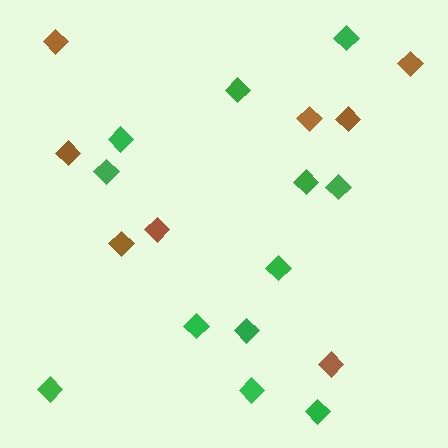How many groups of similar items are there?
There are 2 groups: one group of green diamonds (12) and one group of brown diamonds (8).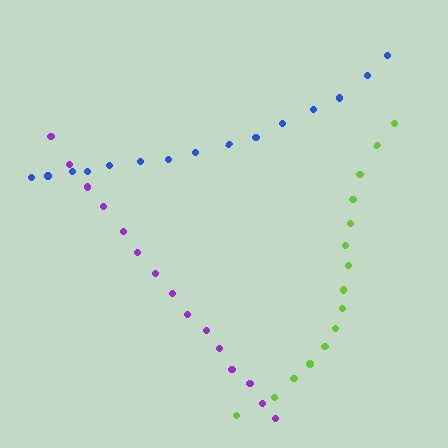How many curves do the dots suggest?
There are 3 distinct paths.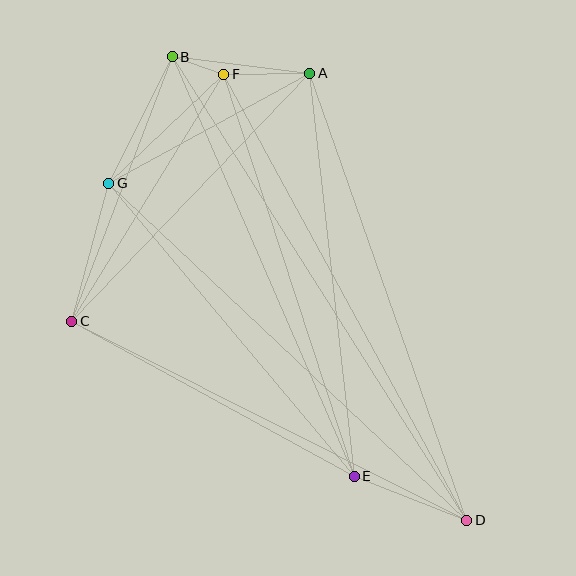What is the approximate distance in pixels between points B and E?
The distance between B and E is approximately 457 pixels.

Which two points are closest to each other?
Points B and F are closest to each other.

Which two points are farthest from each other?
Points B and D are farthest from each other.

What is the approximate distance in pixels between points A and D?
The distance between A and D is approximately 473 pixels.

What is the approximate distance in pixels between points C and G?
The distance between C and G is approximately 143 pixels.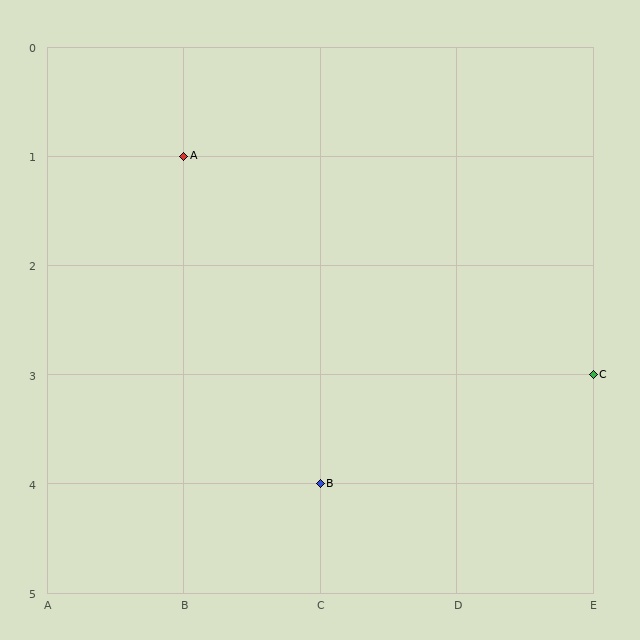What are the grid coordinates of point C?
Point C is at grid coordinates (E, 3).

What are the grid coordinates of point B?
Point B is at grid coordinates (C, 4).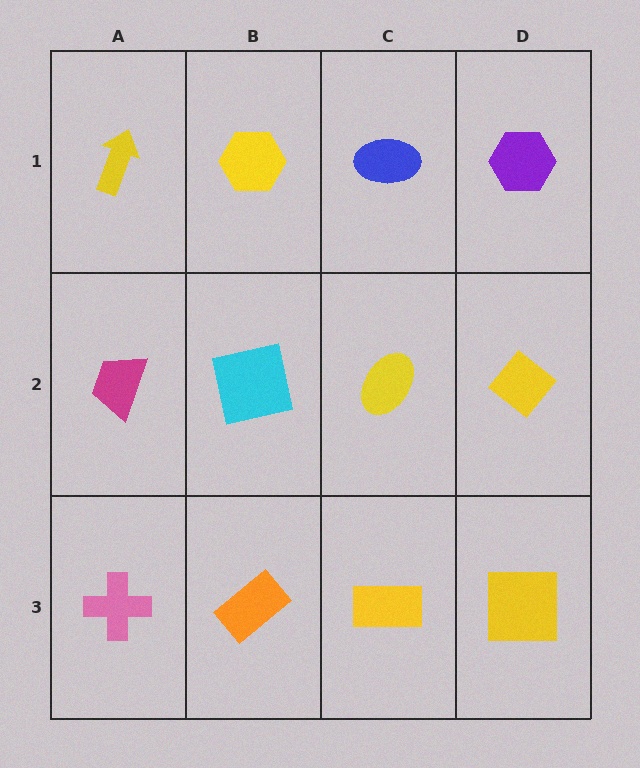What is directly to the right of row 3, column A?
An orange rectangle.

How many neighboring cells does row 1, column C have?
3.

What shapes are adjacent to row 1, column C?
A yellow ellipse (row 2, column C), a yellow hexagon (row 1, column B), a purple hexagon (row 1, column D).